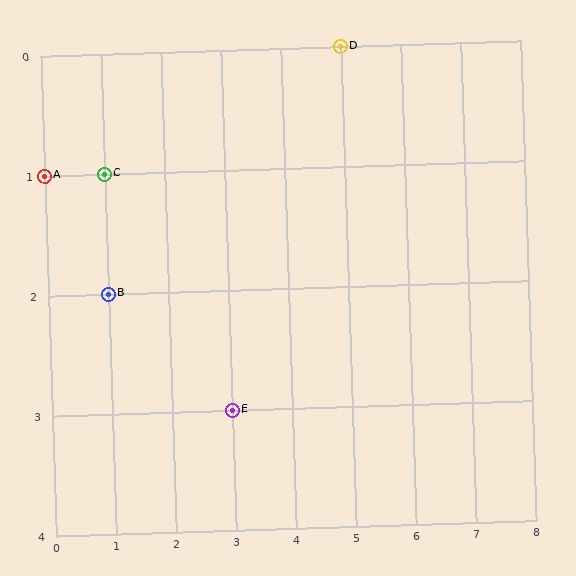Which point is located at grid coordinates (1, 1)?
Point C is at (1, 1).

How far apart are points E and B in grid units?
Points E and B are 2 columns and 1 row apart (about 2.2 grid units diagonally).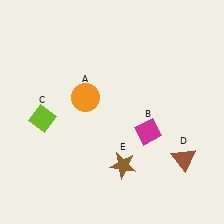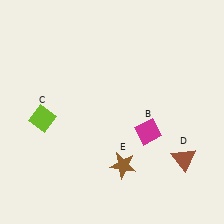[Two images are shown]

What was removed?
The orange circle (A) was removed in Image 2.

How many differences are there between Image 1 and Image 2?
There is 1 difference between the two images.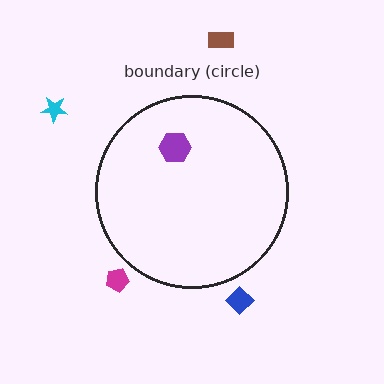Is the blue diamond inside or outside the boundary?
Outside.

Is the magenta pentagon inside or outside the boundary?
Outside.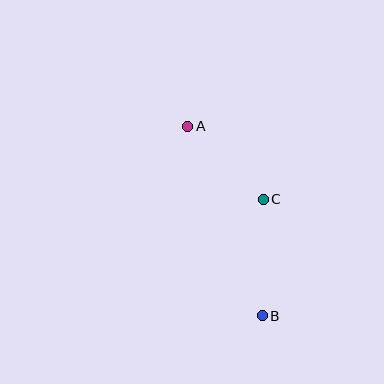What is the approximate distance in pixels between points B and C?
The distance between B and C is approximately 116 pixels.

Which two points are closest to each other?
Points A and C are closest to each other.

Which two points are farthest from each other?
Points A and B are farthest from each other.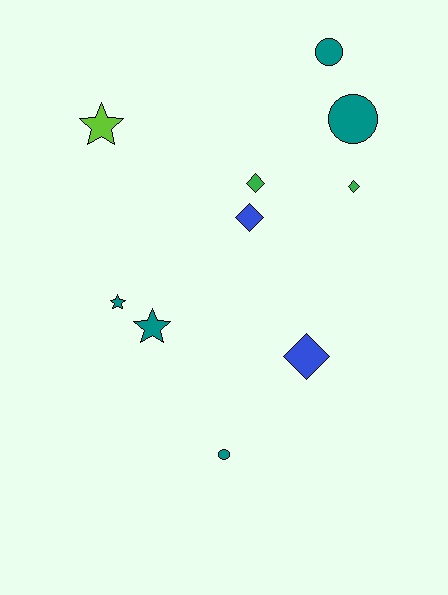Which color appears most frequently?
Teal, with 5 objects.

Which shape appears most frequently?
Diamond, with 4 objects.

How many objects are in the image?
There are 10 objects.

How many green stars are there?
There are no green stars.